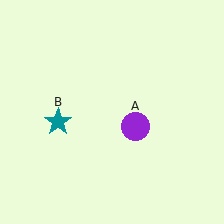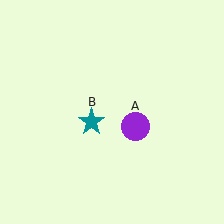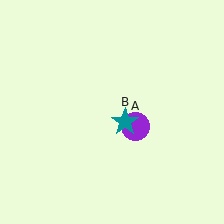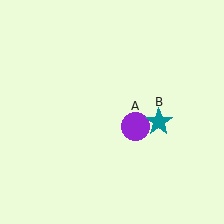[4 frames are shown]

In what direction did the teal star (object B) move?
The teal star (object B) moved right.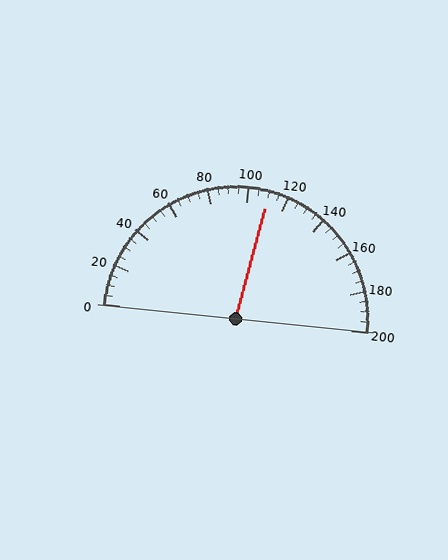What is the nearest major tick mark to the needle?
The nearest major tick mark is 120.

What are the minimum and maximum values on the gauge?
The gauge ranges from 0 to 200.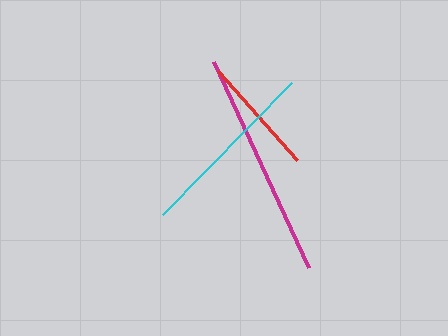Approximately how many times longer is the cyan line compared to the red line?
The cyan line is approximately 1.5 times the length of the red line.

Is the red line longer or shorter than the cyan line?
The cyan line is longer than the red line.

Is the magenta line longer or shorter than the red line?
The magenta line is longer than the red line.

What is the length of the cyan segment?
The cyan segment is approximately 184 pixels long.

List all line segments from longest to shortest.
From longest to shortest: magenta, cyan, red.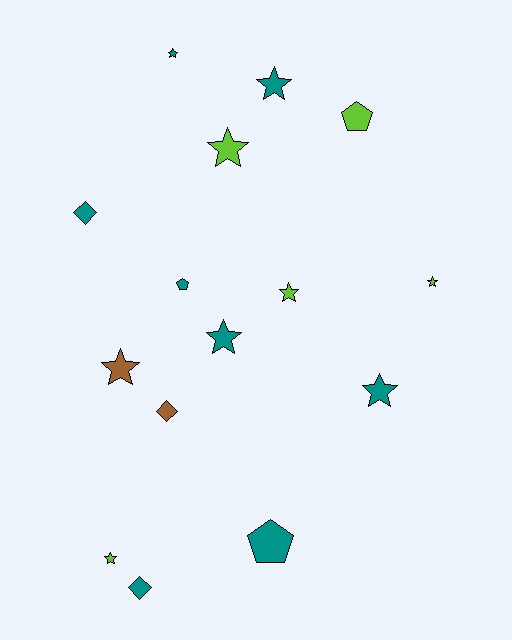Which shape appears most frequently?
Star, with 9 objects.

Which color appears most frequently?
Teal, with 8 objects.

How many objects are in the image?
There are 15 objects.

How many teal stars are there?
There are 4 teal stars.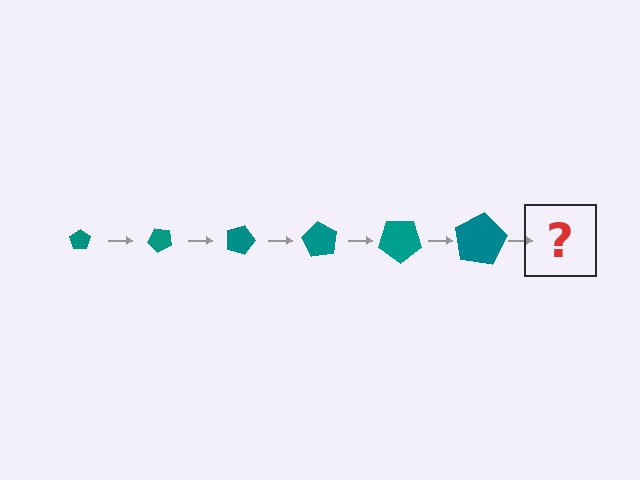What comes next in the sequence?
The next element should be a pentagon, larger than the previous one and rotated 270 degrees from the start.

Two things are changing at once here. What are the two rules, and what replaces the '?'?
The two rules are that the pentagon grows larger each step and it rotates 45 degrees each step. The '?' should be a pentagon, larger than the previous one and rotated 270 degrees from the start.